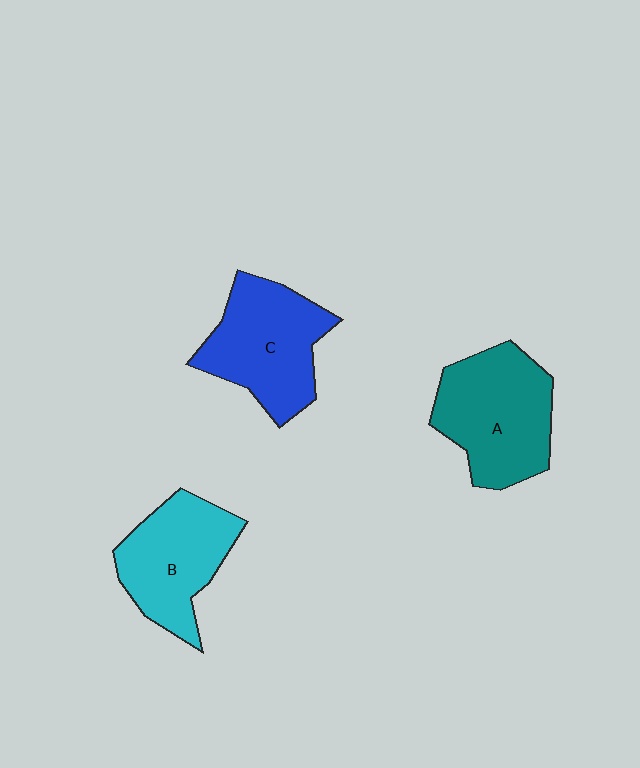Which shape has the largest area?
Shape A (teal).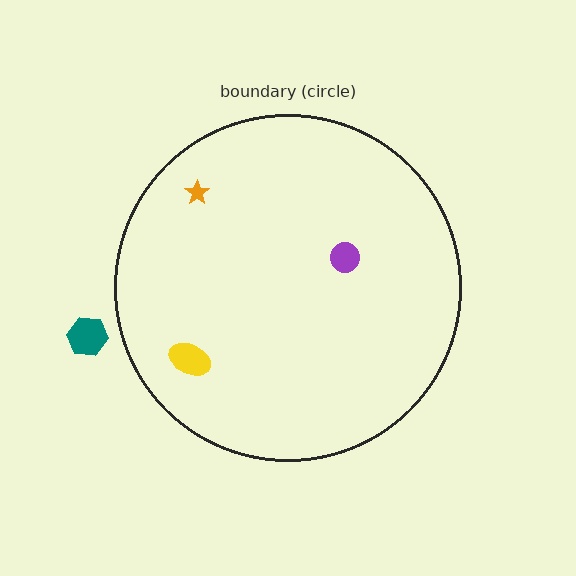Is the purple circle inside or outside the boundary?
Inside.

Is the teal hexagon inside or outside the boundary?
Outside.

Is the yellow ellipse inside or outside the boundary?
Inside.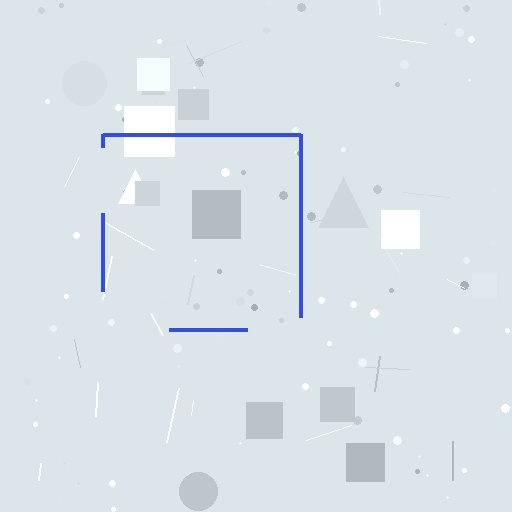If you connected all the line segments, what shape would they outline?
They would outline a square.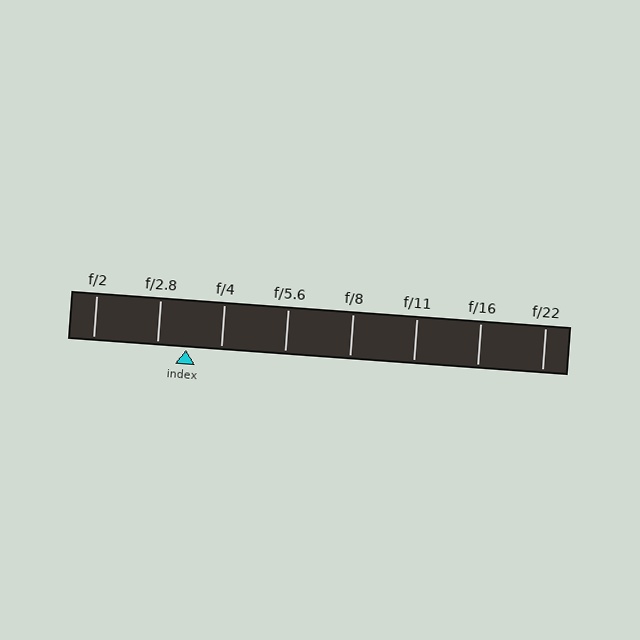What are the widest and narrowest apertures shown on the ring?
The widest aperture shown is f/2 and the narrowest is f/22.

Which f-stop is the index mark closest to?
The index mark is closest to f/2.8.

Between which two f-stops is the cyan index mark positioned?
The index mark is between f/2.8 and f/4.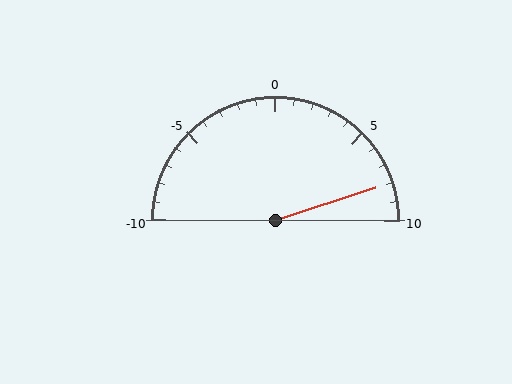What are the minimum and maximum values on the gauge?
The gauge ranges from -10 to 10.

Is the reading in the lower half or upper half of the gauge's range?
The reading is in the upper half of the range (-10 to 10).